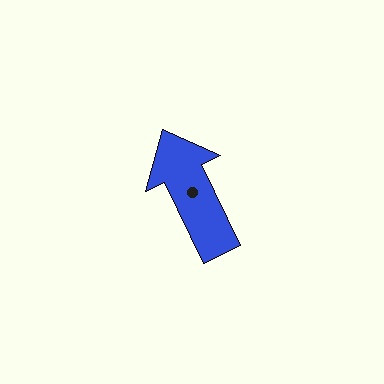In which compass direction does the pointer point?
Northwest.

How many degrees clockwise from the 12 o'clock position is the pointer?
Approximately 334 degrees.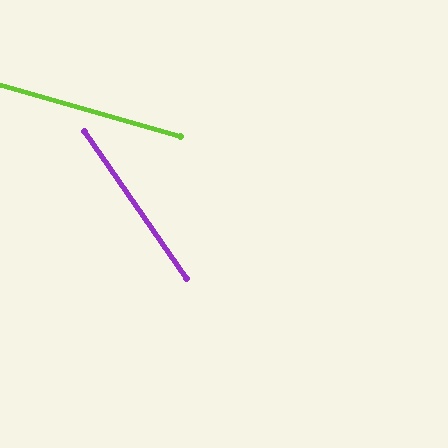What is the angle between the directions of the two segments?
Approximately 39 degrees.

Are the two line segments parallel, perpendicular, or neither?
Neither parallel nor perpendicular — they differ by about 39°.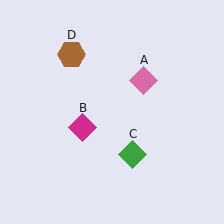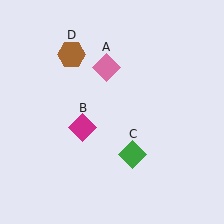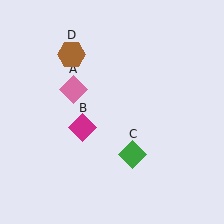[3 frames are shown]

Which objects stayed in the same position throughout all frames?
Magenta diamond (object B) and green diamond (object C) and brown hexagon (object D) remained stationary.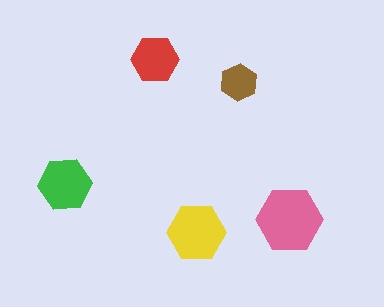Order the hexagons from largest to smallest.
the pink one, the yellow one, the green one, the red one, the brown one.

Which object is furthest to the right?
The pink hexagon is rightmost.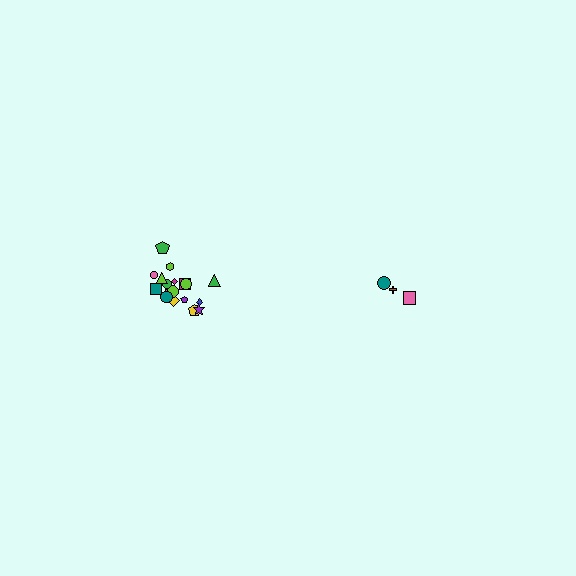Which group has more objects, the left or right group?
The left group.